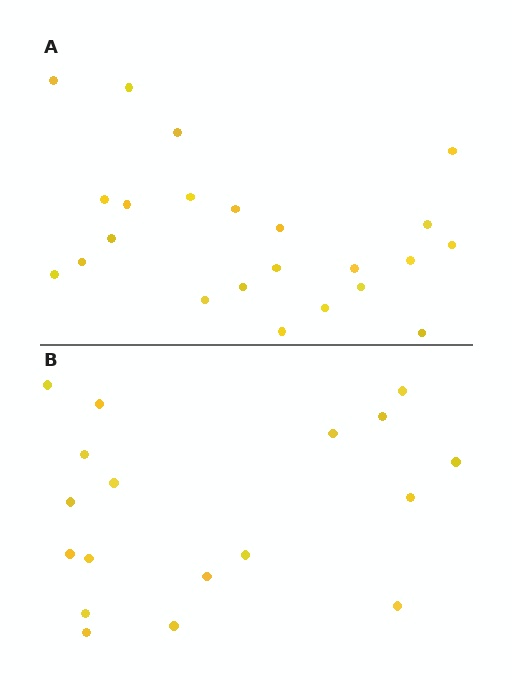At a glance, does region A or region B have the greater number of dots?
Region A (the top region) has more dots.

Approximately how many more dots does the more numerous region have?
Region A has about 5 more dots than region B.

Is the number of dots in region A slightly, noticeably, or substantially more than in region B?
Region A has noticeably more, but not dramatically so. The ratio is roughly 1.3 to 1.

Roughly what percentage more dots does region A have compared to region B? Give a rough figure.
About 30% more.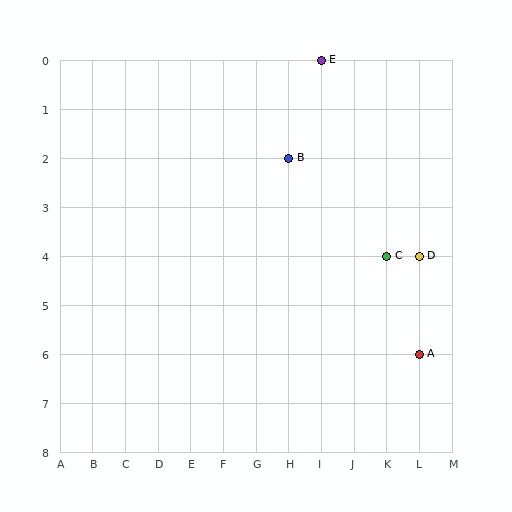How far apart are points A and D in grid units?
Points A and D are 2 rows apart.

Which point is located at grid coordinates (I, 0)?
Point E is at (I, 0).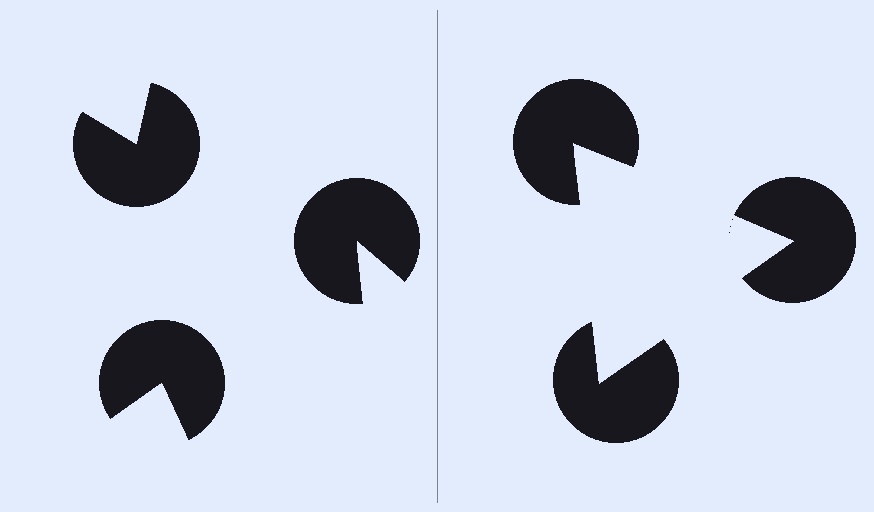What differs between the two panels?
The pac-man discs are positioned identically on both sides; only the wedge orientations differ. On the right they align to a triangle; on the left they are misaligned.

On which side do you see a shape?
An illusory triangle appears on the right side. On the left side the wedge cuts are rotated, so no coherent shape forms.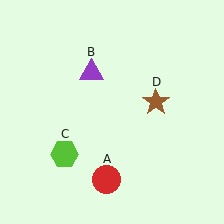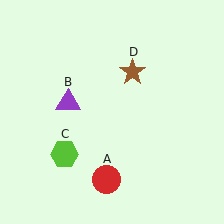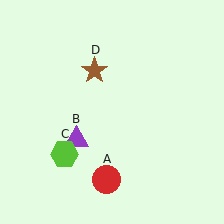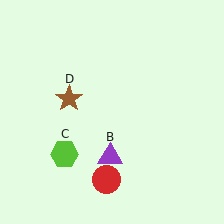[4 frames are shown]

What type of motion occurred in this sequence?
The purple triangle (object B), brown star (object D) rotated counterclockwise around the center of the scene.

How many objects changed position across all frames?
2 objects changed position: purple triangle (object B), brown star (object D).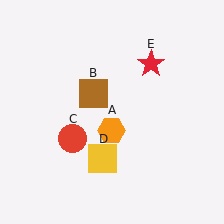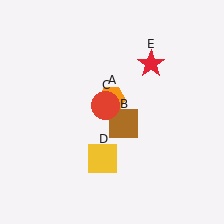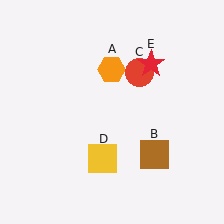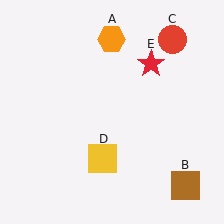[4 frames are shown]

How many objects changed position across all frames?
3 objects changed position: orange hexagon (object A), brown square (object B), red circle (object C).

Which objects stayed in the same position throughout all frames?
Yellow square (object D) and red star (object E) remained stationary.